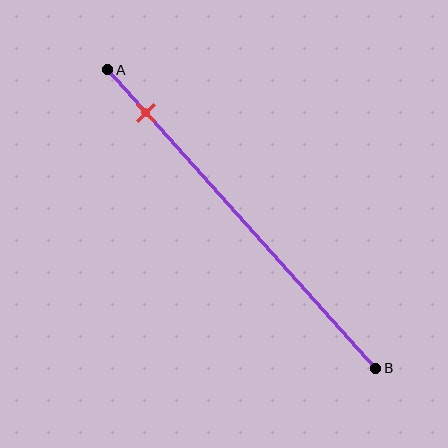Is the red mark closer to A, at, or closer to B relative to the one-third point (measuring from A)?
The red mark is closer to point A than the one-third point of segment AB.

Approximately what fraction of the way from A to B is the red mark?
The red mark is approximately 15% of the way from A to B.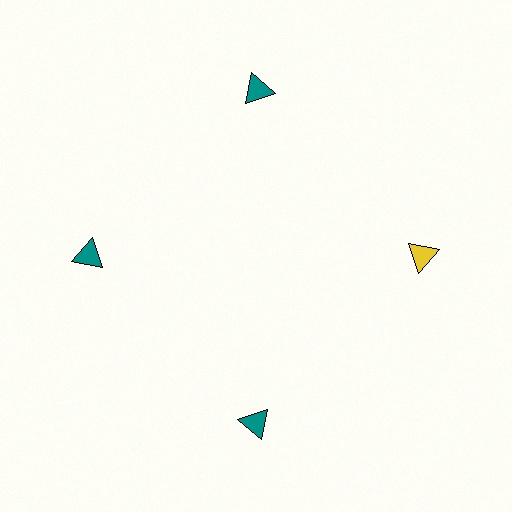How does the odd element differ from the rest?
It has a different color: yellow instead of teal.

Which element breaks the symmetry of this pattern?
The yellow triangle at roughly the 3 o'clock position breaks the symmetry. All other shapes are teal triangles.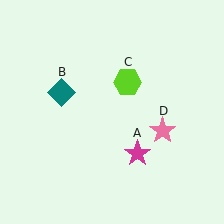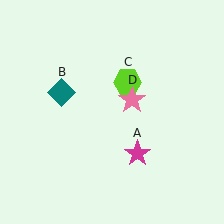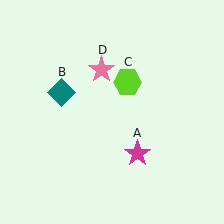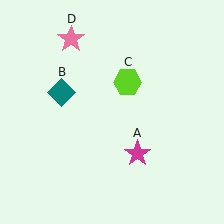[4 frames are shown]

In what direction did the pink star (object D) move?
The pink star (object D) moved up and to the left.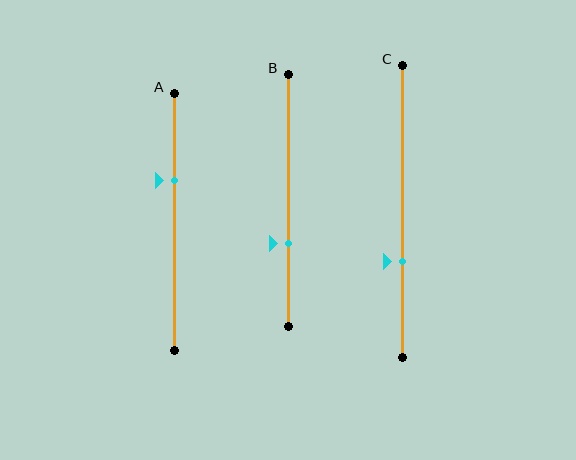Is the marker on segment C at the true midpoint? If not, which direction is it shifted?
No, the marker on segment C is shifted downward by about 17% of the segment length.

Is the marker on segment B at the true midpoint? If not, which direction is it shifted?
No, the marker on segment B is shifted downward by about 17% of the segment length.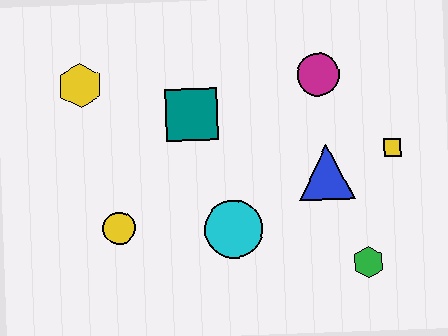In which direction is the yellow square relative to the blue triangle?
The yellow square is to the right of the blue triangle.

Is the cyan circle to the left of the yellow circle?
No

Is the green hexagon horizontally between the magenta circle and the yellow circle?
No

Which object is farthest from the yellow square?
The yellow hexagon is farthest from the yellow square.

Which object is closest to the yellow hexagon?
The teal square is closest to the yellow hexagon.